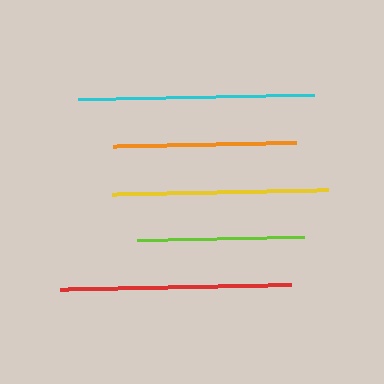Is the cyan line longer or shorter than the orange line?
The cyan line is longer than the orange line.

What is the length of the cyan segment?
The cyan segment is approximately 236 pixels long.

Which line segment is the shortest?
The lime line is the shortest at approximately 167 pixels.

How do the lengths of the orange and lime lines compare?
The orange and lime lines are approximately the same length.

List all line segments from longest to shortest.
From longest to shortest: cyan, red, yellow, orange, lime.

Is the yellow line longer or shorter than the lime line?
The yellow line is longer than the lime line.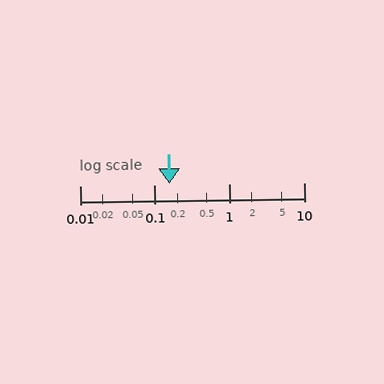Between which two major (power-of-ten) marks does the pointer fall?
The pointer is between 0.1 and 1.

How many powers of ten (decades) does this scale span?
The scale spans 3 decades, from 0.01 to 10.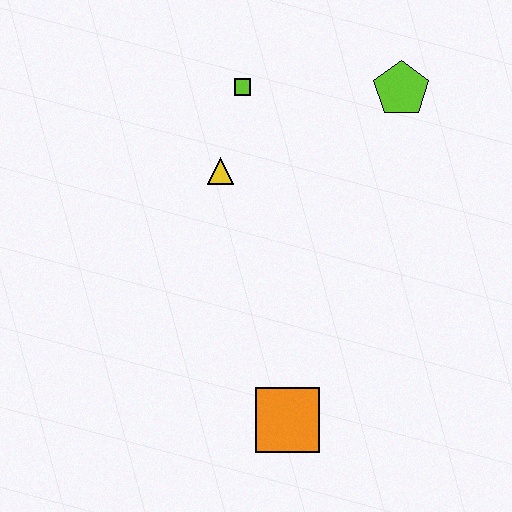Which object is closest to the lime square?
The yellow triangle is closest to the lime square.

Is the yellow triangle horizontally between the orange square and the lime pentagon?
No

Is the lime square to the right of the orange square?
No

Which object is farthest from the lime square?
The orange square is farthest from the lime square.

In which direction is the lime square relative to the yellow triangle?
The lime square is above the yellow triangle.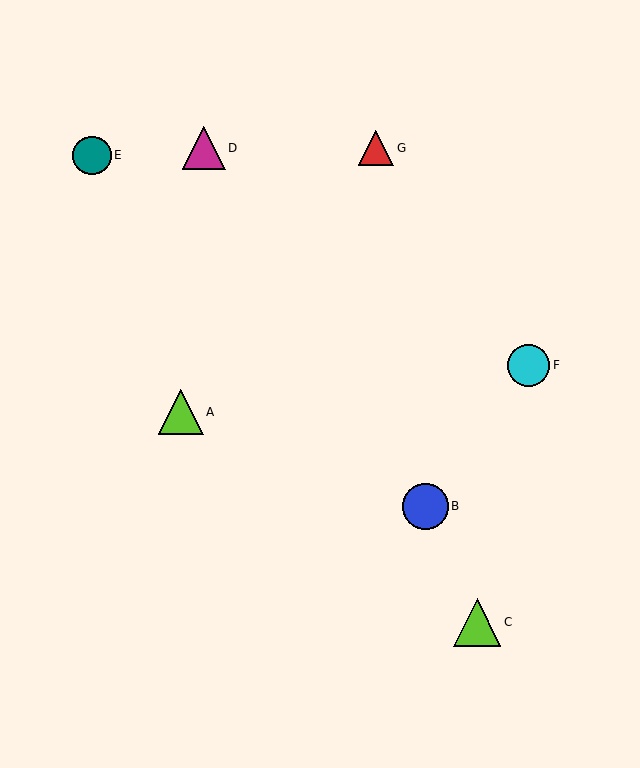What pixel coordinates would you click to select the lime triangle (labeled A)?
Click at (181, 412) to select the lime triangle A.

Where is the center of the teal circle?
The center of the teal circle is at (92, 155).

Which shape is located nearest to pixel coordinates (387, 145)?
The red triangle (labeled G) at (376, 148) is nearest to that location.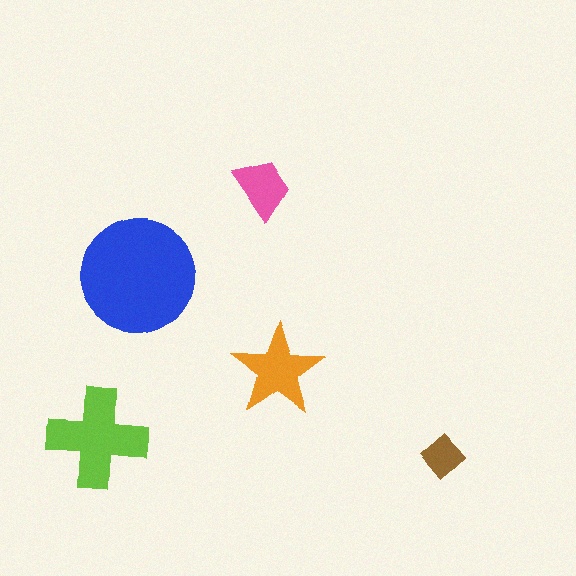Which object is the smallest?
The brown diamond.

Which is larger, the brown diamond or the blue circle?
The blue circle.